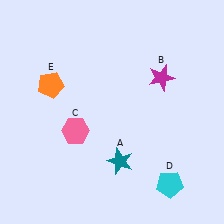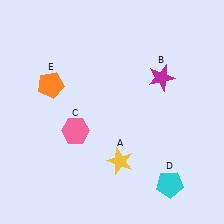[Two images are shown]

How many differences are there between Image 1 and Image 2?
There is 1 difference between the two images.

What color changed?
The star (A) changed from teal in Image 1 to yellow in Image 2.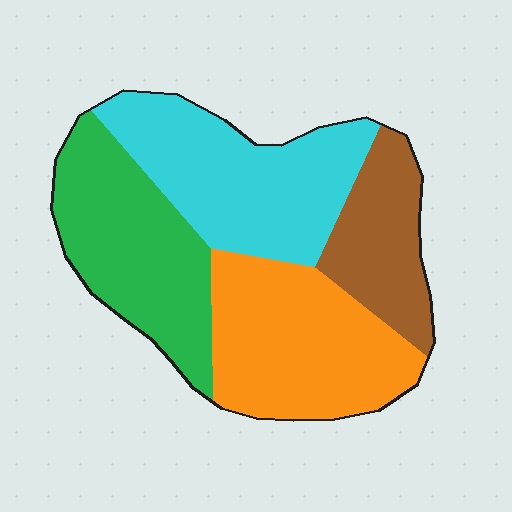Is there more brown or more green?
Green.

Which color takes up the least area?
Brown, at roughly 15%.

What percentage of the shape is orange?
Orange takes up between a sixth and a third of the shape.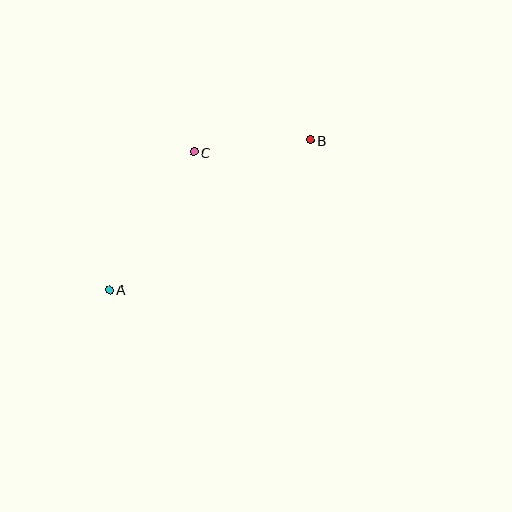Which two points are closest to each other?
Points B and C are closest to each other.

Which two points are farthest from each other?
Points A and B are farthest from each other.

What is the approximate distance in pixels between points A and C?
The distance between A and C is approximately 161 pixels.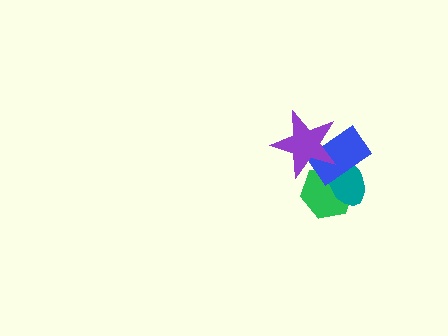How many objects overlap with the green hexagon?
3 objects overlap with the green hexagon.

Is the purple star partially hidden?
No, no other shape covers it.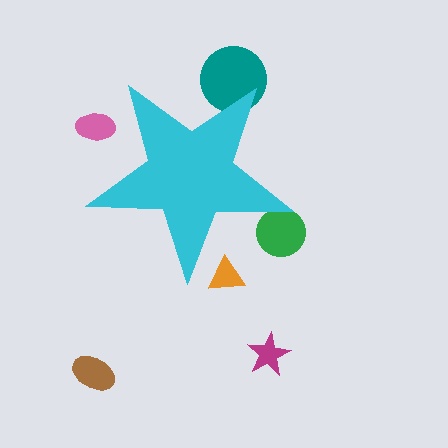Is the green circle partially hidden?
Yes, the green circle is partially hidden behind the cyan star.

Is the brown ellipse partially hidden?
No, the brown ellipse is fully visible.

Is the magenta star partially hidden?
No, the magenta star is fully visible.